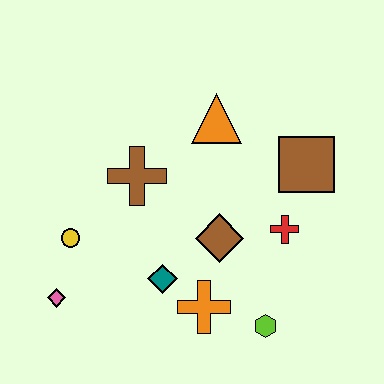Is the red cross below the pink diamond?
No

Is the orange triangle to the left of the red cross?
Yes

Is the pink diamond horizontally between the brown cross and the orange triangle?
No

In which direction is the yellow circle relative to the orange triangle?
The yellow circle is to the left of the orange triangle.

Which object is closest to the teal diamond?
The orange cross is closest to the teal diamond.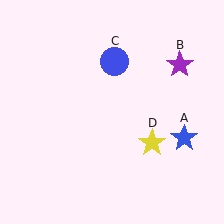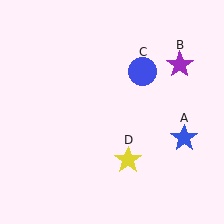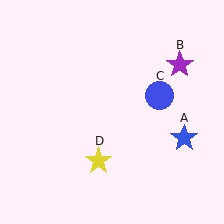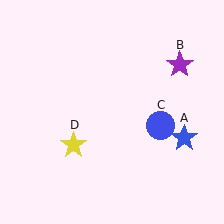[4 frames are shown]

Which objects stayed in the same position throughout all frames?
Blue star (object A) and purple star (object B) remained stationary.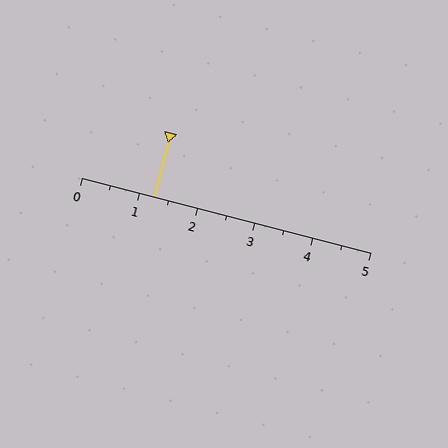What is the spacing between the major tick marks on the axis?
The major ticks are spaced 1 apart.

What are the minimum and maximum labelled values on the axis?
The axis runs from 0 to 5.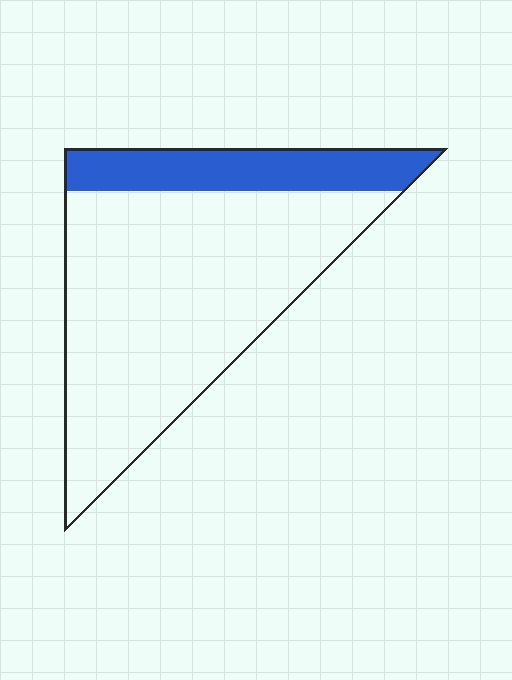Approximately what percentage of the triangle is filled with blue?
Approximately 20%.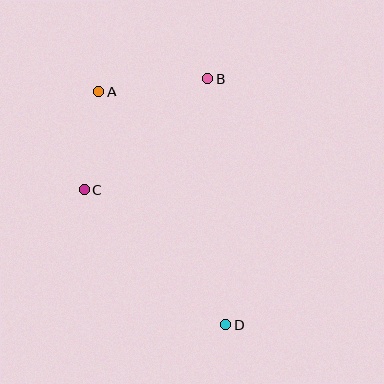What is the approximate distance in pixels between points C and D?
The distance between C and D is approximately 195 pixels.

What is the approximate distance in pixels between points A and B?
The distance between A and B is approximately 109 pixels.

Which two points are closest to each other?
Points A and C are closest to each other.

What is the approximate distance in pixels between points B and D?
The distance between B and D is approximately 247 pixels.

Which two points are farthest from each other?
Points A and D are farthest from each other.